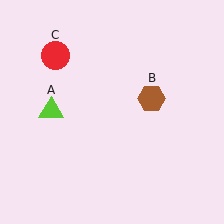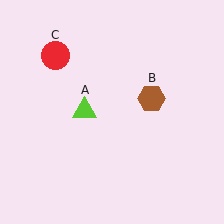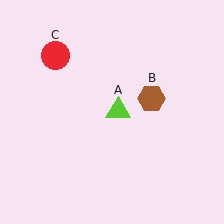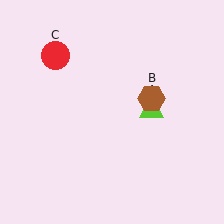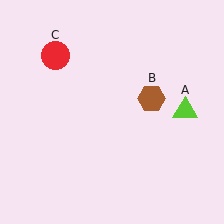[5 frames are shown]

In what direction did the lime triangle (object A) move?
The lime triangle (object A) moved right.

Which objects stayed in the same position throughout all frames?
Brown hexagon (object B) and red circle (object C) remained stationary.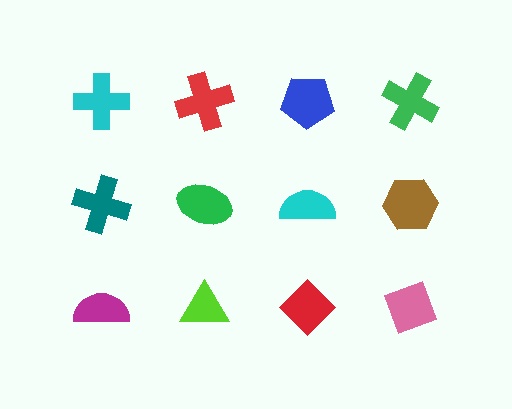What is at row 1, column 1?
A cyan cross.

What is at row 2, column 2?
A green ellipse.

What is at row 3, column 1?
A magenta semicircle.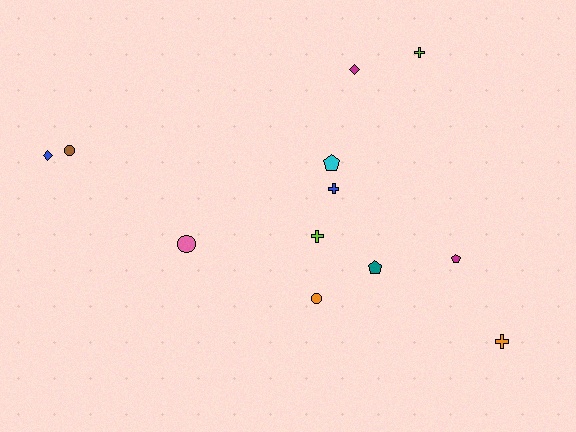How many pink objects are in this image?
There is 1 pink object.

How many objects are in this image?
There are 12 objects.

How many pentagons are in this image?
There are 3 pentagons.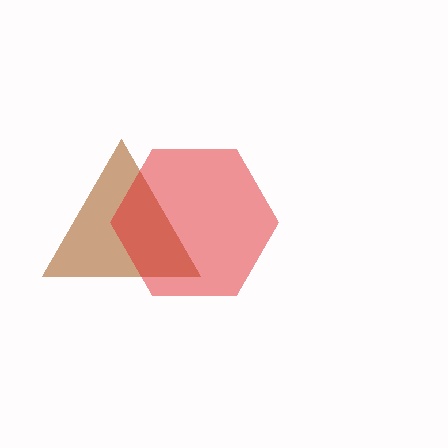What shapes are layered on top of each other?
The layered shapes are: a brown triangle, a red hexagon.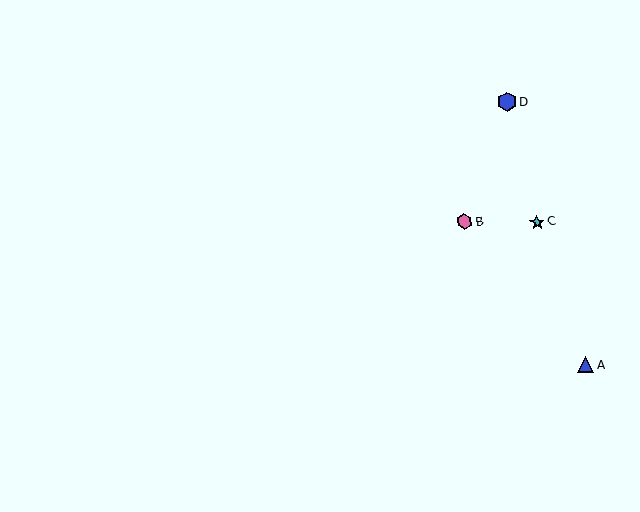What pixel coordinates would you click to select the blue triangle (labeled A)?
Click at (585, 365) to select the blue triangle A.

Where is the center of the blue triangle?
The center of the blue triangle is at (585, 365).